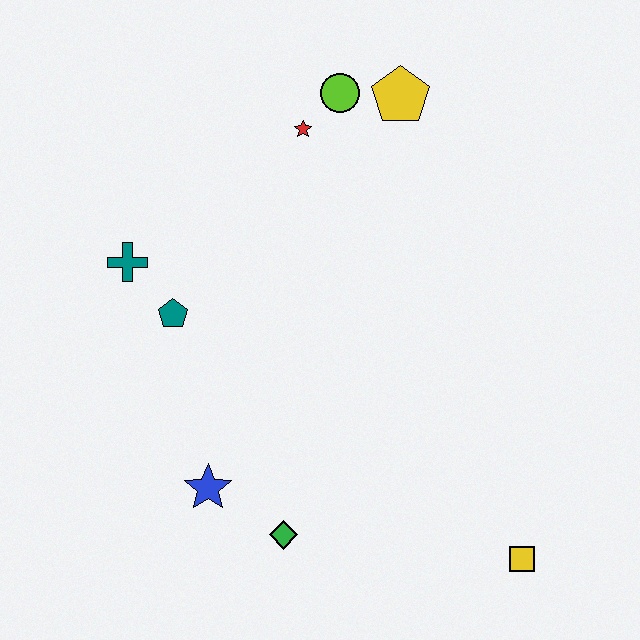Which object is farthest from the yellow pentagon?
The yellow square is farthest from the yellow pentagon.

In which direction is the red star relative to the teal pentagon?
The red star is above the teal pentagon.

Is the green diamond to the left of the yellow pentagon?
Yes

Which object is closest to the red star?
The lime circle is closest to the red star.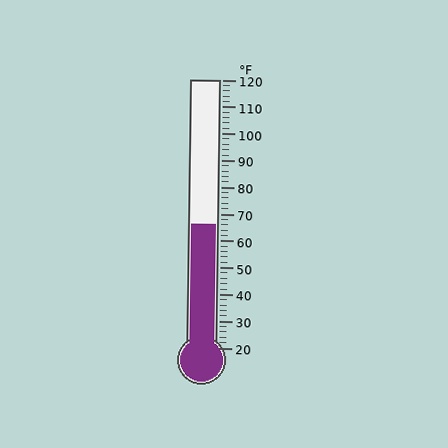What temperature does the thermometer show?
The thermometer shows approximately 66°F.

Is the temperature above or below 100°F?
The temperature is below 100°F.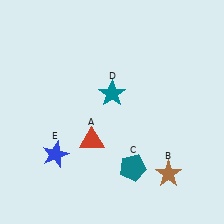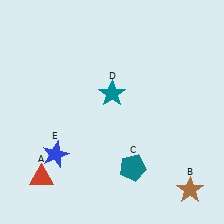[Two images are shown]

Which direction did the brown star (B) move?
The brown star (B) moved right.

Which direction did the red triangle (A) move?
The red triangle (A) moved left.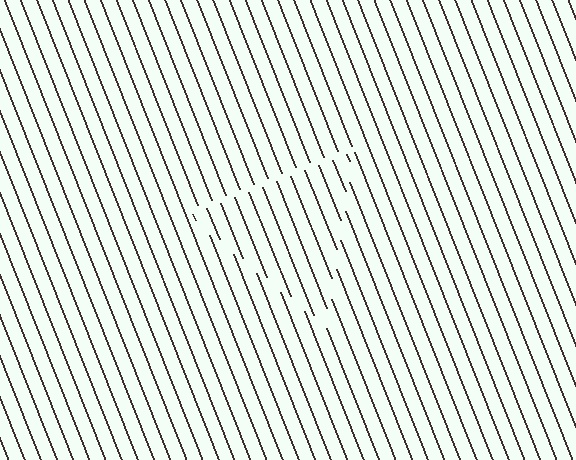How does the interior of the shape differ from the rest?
The interior of the shape contains the same grating, shifted by half a period — the contour is defined by the phase discontinuity where line-ends from the inner and outer gratings abut.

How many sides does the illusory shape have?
3 sides — the line-ends trace a triangle.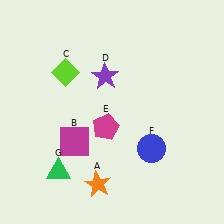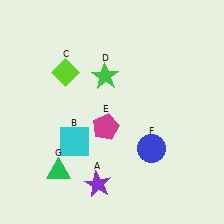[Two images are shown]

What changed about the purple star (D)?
In Image 1, D is purple. In Image 2, it changed to green.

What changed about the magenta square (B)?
In Image 1, B is magenta. In Image 2, it changed to cyan.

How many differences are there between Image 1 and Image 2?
There are 3 differences between the two images.